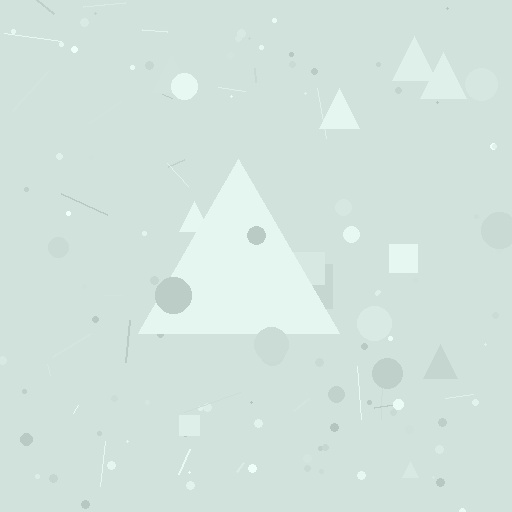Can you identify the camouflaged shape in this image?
The camouflaged shape is a triangle.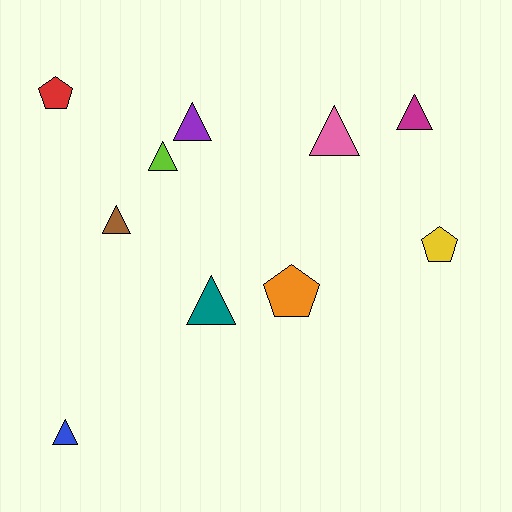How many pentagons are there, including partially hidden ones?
There are 3 pentagons.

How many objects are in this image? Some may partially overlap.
There are 10 objects.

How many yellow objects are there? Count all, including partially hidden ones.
There is 1 yellow object.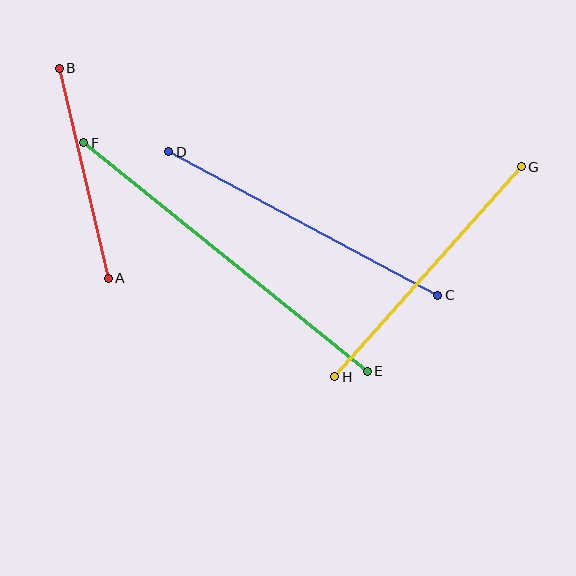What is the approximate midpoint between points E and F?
The midpoint is at approximately (225, 257) pixels.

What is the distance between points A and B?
The distance is approximately 216 pixels.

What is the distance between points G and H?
The distance is approximately 281 pixels.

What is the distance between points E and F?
The distance is approximately 364 pixels.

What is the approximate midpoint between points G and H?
The midpoint is at approximately (428, 272) pixels.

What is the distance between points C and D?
The distance is approximately 305 pixels.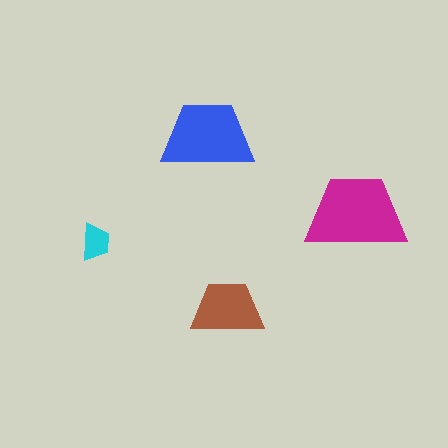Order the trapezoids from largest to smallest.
the magenta one, the blue one, the brown one, the cyan one.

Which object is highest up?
The blue trapezoid is topmost.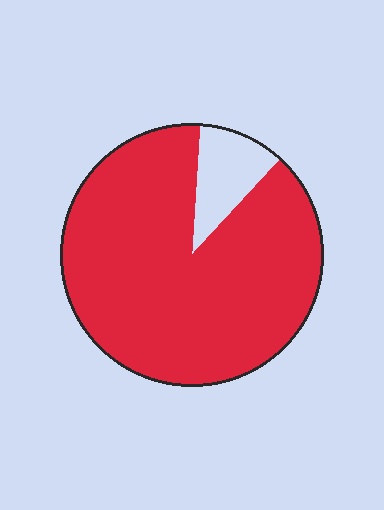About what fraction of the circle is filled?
About nine tenths (9/10).